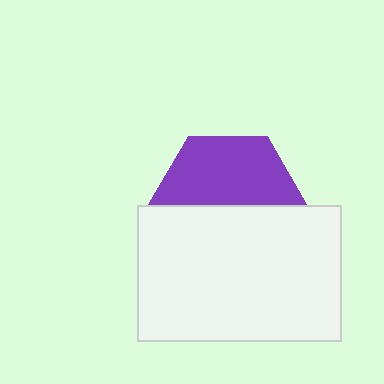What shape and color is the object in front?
The object in front is a white rectangle.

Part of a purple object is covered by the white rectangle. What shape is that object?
It is a hexagon.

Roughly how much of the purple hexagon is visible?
About half of it is visible (roughly 51%).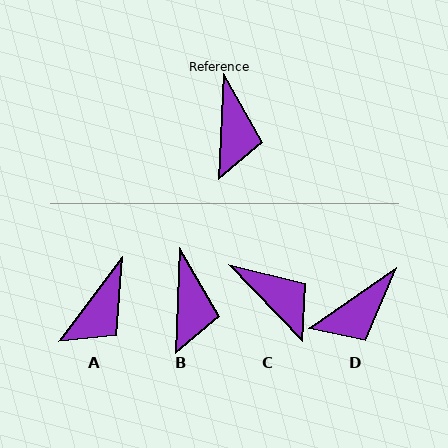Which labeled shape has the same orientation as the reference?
B.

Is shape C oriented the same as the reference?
No, it is off by about 46 degrees.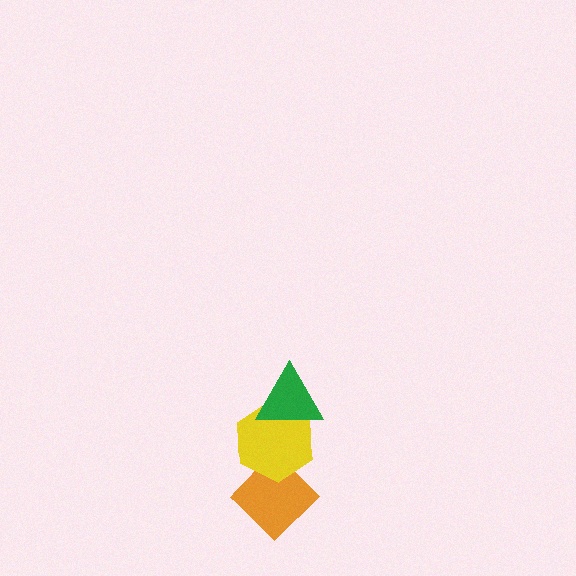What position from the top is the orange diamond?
The orange diamond is 3rd from the top.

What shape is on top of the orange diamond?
The yellow hexagon is on top of the orange diamond.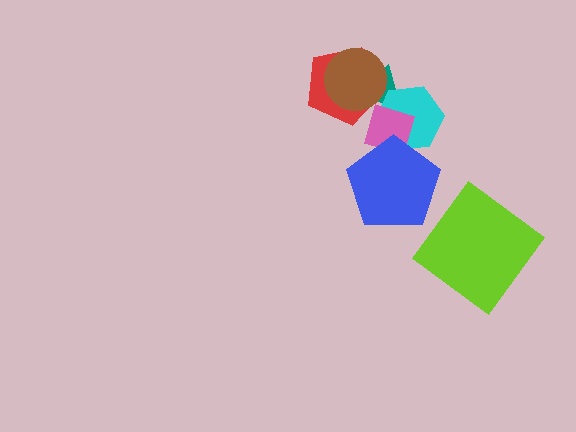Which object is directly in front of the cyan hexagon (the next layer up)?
The pink diamond is directly in front of the cyan hexagon.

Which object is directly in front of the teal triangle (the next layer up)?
The red pentagon is directly in front of the teal triangle.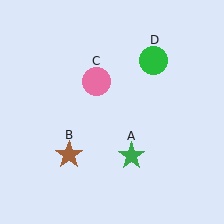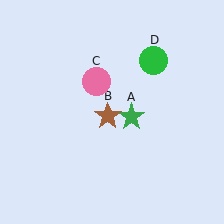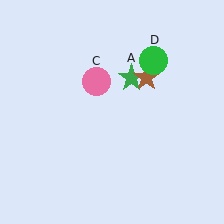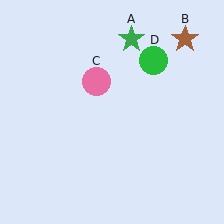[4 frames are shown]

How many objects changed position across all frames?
2 objects changed position: green star (object A), brown star (object B).